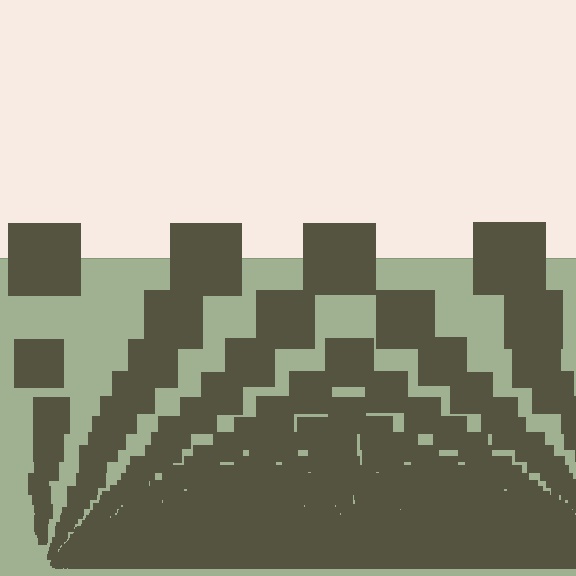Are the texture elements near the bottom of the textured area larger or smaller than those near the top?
Smaller. The gradient is inverted — elements near the bottom are smaller and denser.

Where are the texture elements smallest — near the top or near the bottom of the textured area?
Near the bottom.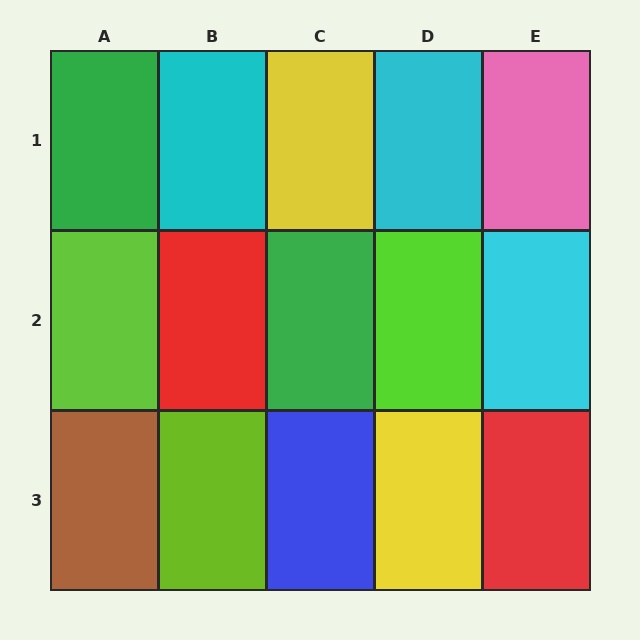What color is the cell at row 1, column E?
Pink.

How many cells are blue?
1 cell is blue.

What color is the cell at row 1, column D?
Cyan.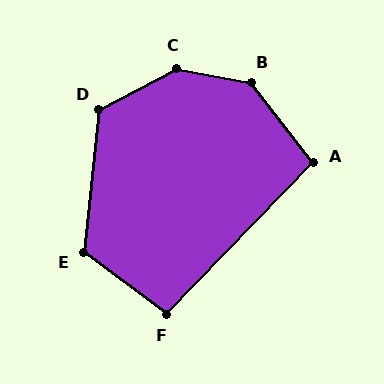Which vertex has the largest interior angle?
C, at approximately 141 degrees.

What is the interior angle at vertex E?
Approximately 120 degrees (obtuse).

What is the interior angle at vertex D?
Approximately 124 degrees (obtuse).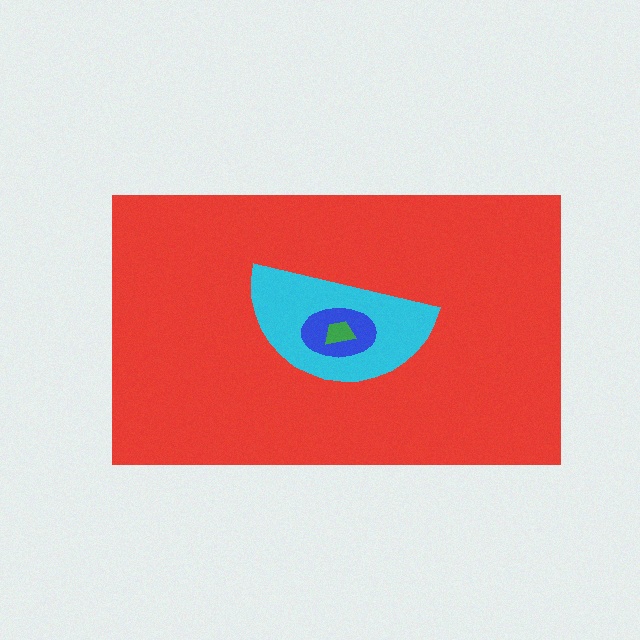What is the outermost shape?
The red rectangle.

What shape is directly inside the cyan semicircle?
The blue ellipse.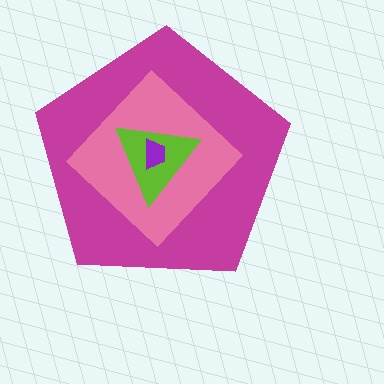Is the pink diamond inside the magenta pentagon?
Yes.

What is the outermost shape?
The magenta pentagon.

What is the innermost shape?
The purple trapezoid.